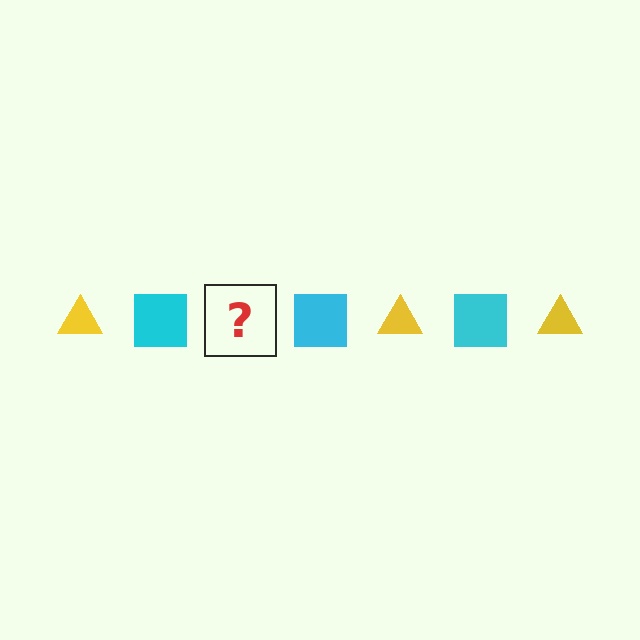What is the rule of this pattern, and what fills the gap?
The rule is that the pattern alternates between yellow triangle and cyan square. The gap should be filled with a yellow triangle.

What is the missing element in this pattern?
The missing element is a yellow triangle.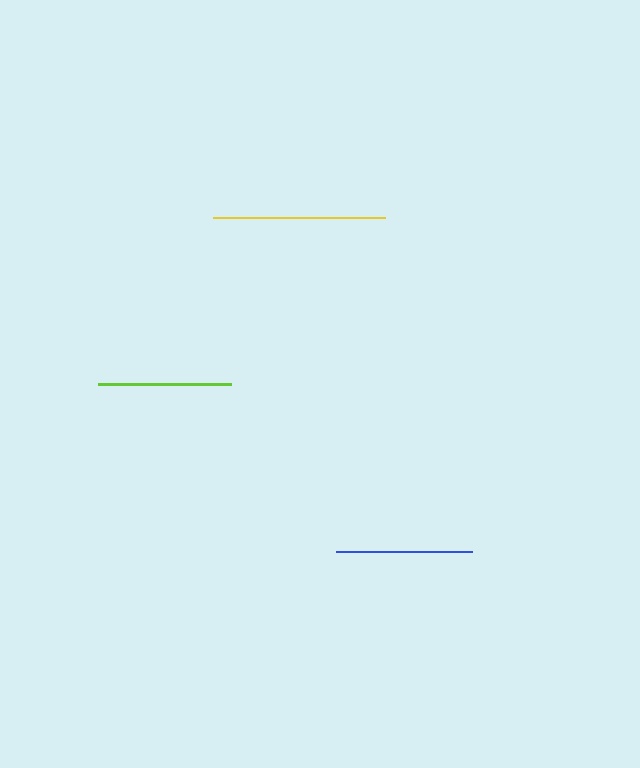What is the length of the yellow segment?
The yellow segment is approximately 172 pixels long.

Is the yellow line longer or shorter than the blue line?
The yellow line is longer than the blue line.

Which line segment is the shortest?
The lime line is the shortest at approximately 133 pixels.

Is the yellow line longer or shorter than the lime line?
The yellow line is longer than the lime line.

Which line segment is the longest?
The yellow line is the longest at approximately 172 pixels.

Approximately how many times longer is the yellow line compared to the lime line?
The yellow line is approximately 1.3 times the length of the lime line.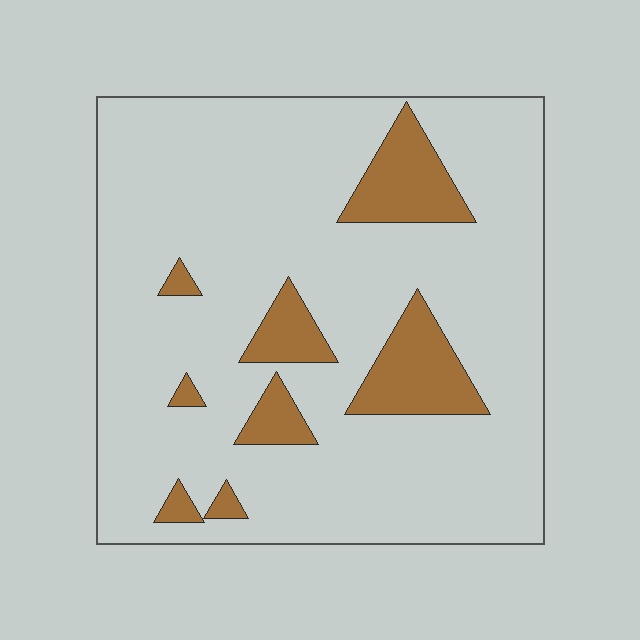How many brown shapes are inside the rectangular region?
8.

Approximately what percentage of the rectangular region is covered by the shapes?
Approximately 15%.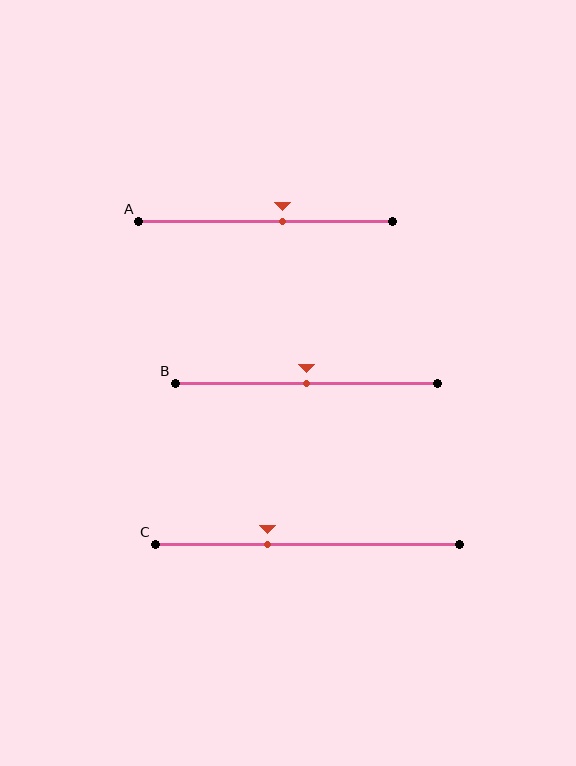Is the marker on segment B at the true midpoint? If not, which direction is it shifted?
Yes, the marker on segment B is at the true midpoint.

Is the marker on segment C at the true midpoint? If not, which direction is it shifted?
No, the marker on segment C is shifted to the left by about 13% of the segment length.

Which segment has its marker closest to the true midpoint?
Segment B has its marker closest to the true midpoint.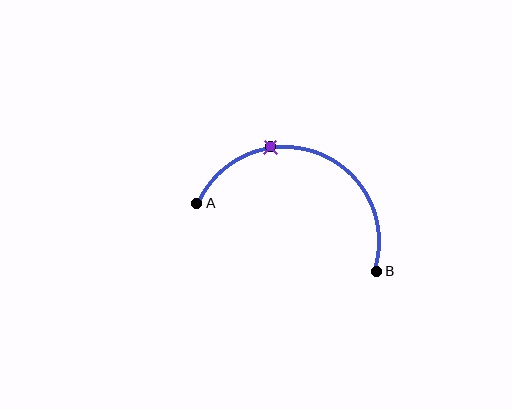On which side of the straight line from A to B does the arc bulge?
The arc bulges above the straight line connecting A and B.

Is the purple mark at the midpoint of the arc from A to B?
No. The purple mark lies on the arc but is closer to endpoint A. The arc midpoint would be at the point on the curve equidistant along the arc from both A and B.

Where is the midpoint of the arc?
The arc midpoint is the point on the curve farthest from the straight line joining A and B. It sits above that line.